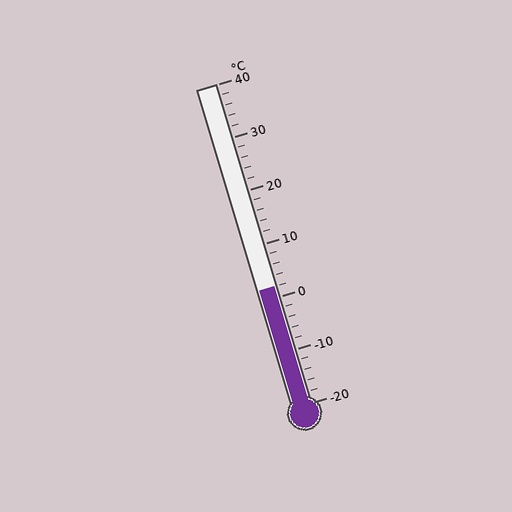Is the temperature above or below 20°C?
The temperature is below 20°C.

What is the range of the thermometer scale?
The thermometer scale ranges from -20°C to 40°C.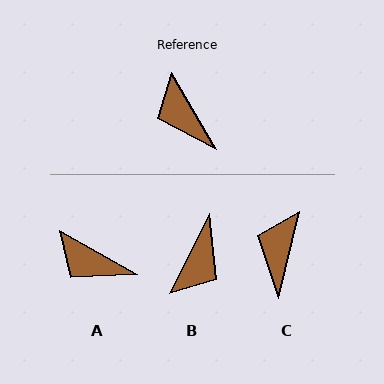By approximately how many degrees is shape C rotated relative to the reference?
Approximately 44 degrees clockwise.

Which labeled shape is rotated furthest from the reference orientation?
B, about 124 degrees away.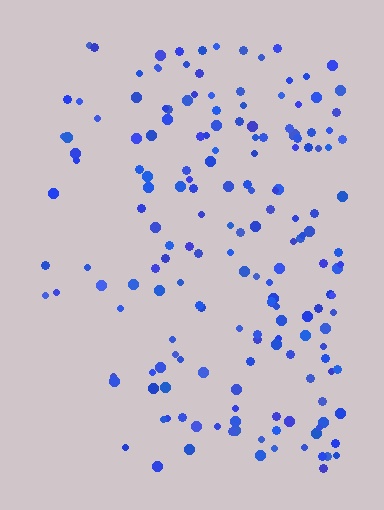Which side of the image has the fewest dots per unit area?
The left.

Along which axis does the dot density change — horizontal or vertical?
Horizontal.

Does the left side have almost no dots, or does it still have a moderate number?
Still a moderate number, just noticeably fewer than the right.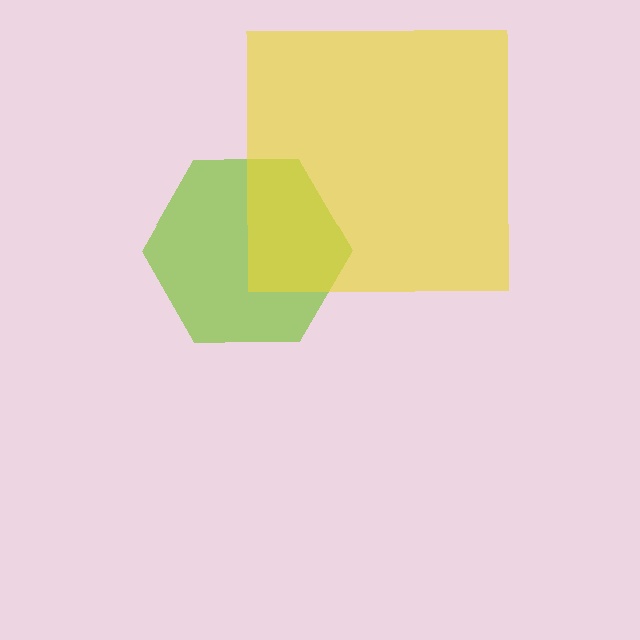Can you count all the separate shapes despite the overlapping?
Yes, there are 2 separate shapes.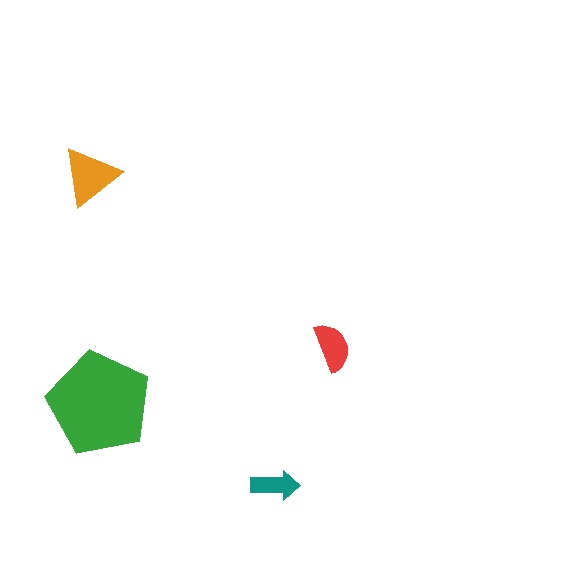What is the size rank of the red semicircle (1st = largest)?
3rd.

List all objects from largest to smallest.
The green pentagon, the orange triangle, the red semicircle, the teal arrow.